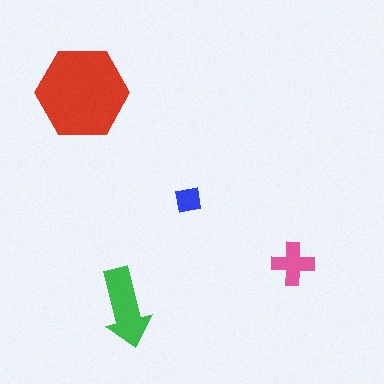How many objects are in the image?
There are 4 objects in the image.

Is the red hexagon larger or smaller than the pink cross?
Larger.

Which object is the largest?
The red hexagon.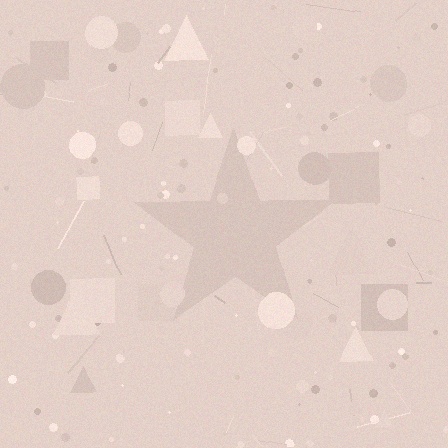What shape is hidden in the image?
A star is hidden in the image.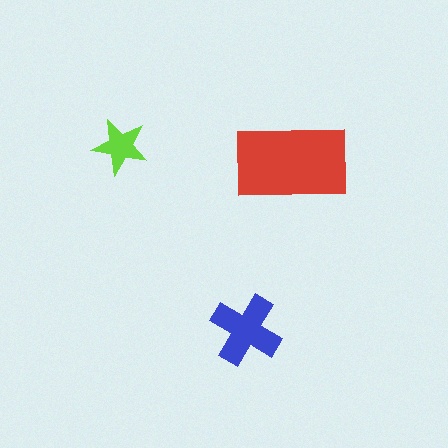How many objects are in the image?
There are 3 objects in the image.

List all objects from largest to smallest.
The red rectangle, the blue cross, the lime star.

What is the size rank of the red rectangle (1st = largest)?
1st.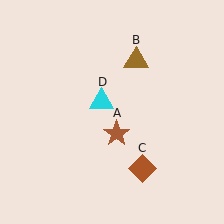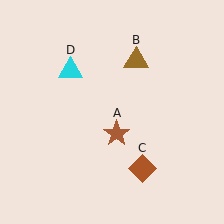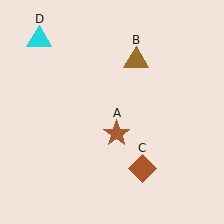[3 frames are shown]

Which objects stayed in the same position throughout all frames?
Brown star (object A) and brown triangle (object B) and brown diamond (object C) remained stationary.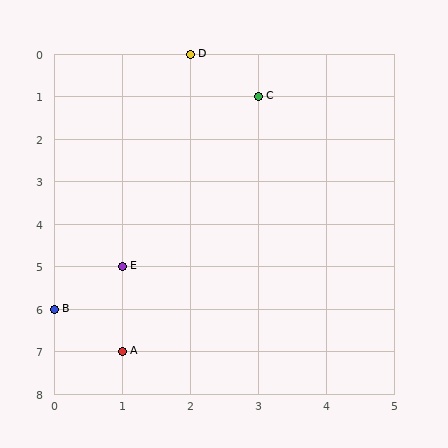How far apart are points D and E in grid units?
Points D and E are 1 column and 5 rows apart (about 5.1 grid units diagonally).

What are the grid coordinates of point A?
Point A is at grid coordinates (1, 7).